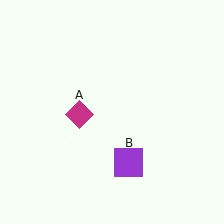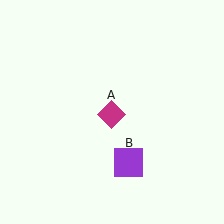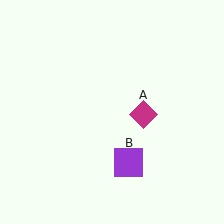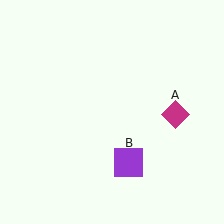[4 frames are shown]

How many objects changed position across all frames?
1 object changed position: magenta diamond (object A).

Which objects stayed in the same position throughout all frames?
Purple square (object B) remained stationary.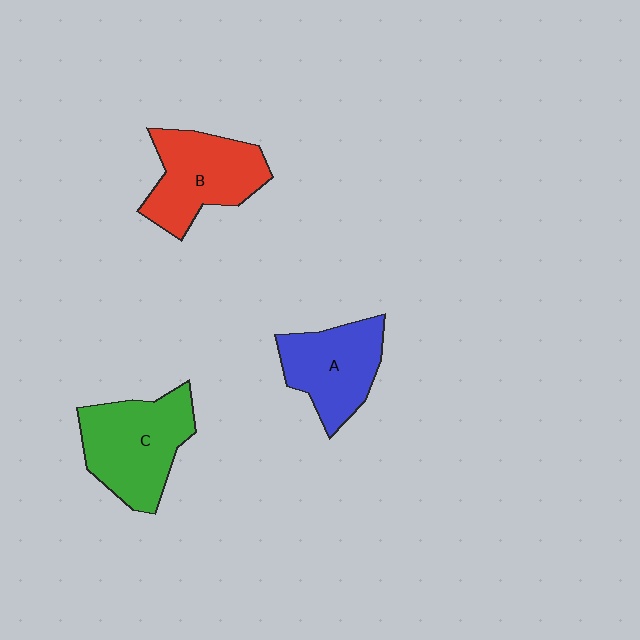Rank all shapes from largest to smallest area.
From largest to smallest: C (green), B (red), A (blue).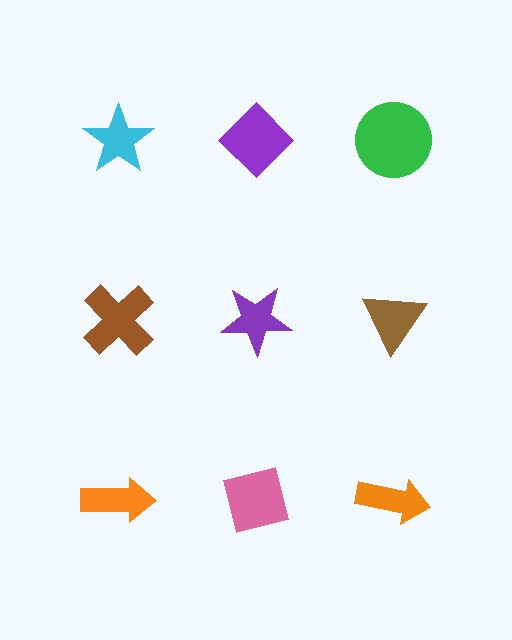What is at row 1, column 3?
A green circle.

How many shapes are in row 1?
3 shapes.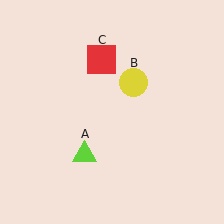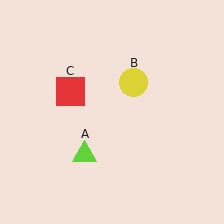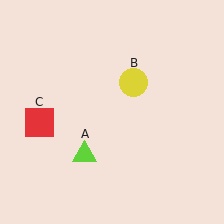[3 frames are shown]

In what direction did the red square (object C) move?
The red square (object C) moved down and to the left.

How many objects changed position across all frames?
1 object changed position: red square (object C).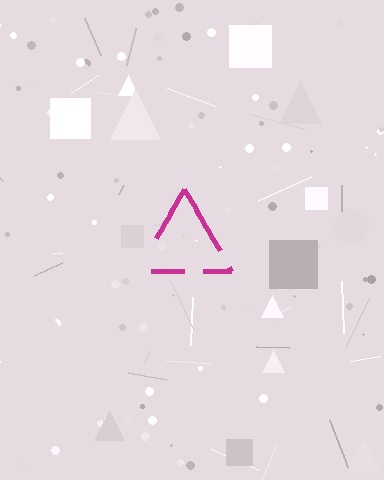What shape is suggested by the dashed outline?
The dashed outline suggests a triangle.